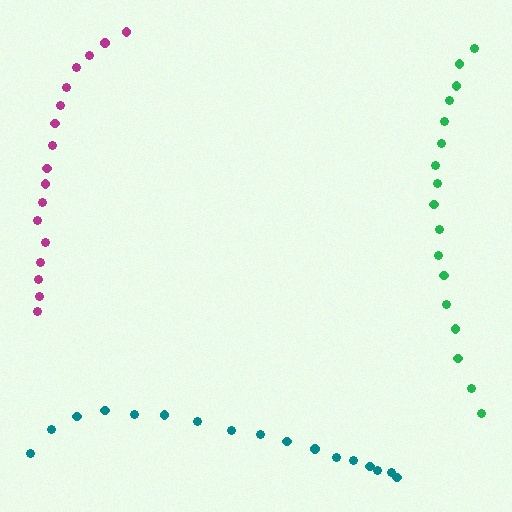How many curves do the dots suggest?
There are 3 distinct paths.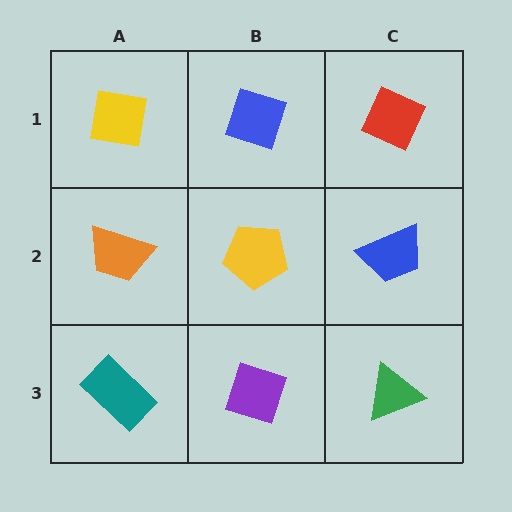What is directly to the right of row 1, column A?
A blue diamond.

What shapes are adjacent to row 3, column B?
A yellow pentagon (row 2, column B), a teal rectangle (row 3, column A), a green triangle (row 3, column C).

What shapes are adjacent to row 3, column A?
An orange trapezoid (row 2, column A), a purple diamond (row 3, column B).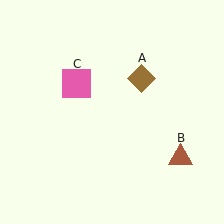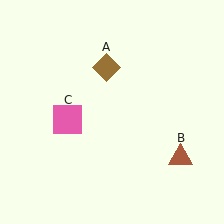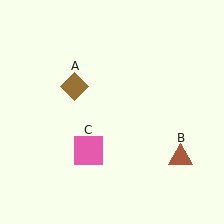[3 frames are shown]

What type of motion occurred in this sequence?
The brown diamond (object A), pink square (object C) rotated counterclockwise around the center of the scene.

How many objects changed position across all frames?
2 objects changed position: brown diamond (object A), pink square (object C).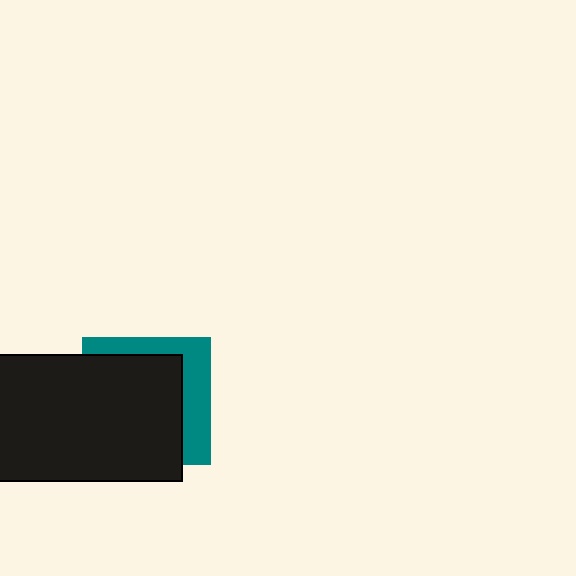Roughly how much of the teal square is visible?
A small part of it is visible (roughly 31%).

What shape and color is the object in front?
The object in front is a black rectangle.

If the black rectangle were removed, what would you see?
You would see the complete teal square.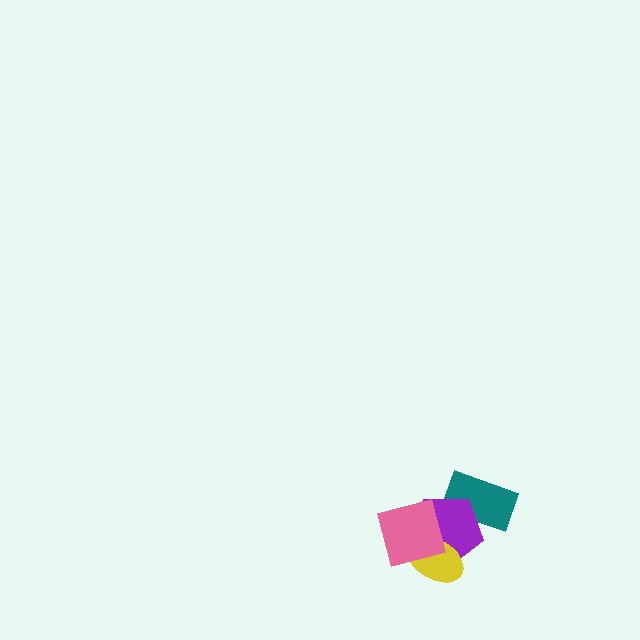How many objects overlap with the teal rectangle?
1 object overlaps with the teal rectangle.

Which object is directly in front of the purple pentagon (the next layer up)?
The yellow ellipse is directly in front of the purple pentagon.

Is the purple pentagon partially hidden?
Yes, it is partially covered by another shape.